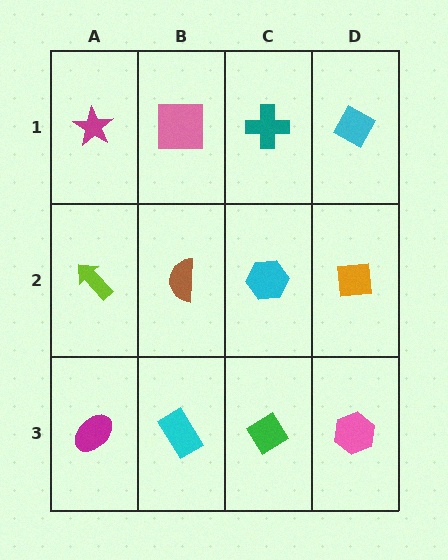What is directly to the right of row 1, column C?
A cyan diamond.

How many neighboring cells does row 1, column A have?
2.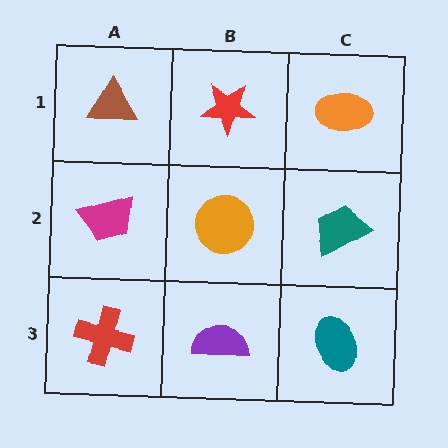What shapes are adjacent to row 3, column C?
A teal trapezoid (row 2, column C), a purple semicircle (row 3, column B).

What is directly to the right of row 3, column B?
A teal ellipse.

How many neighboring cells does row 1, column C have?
2.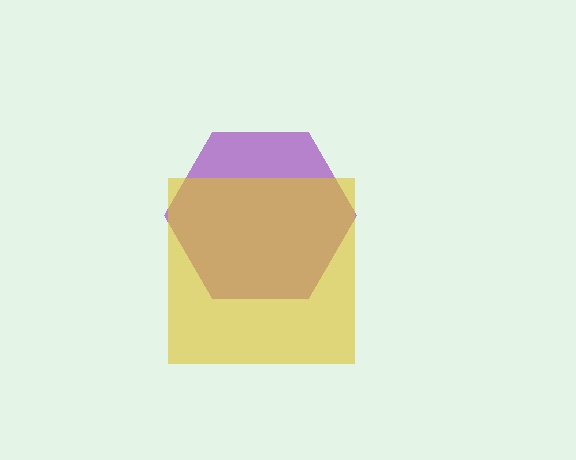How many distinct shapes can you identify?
There are 2 distinct shapes: a purple hexagon, a yellow square.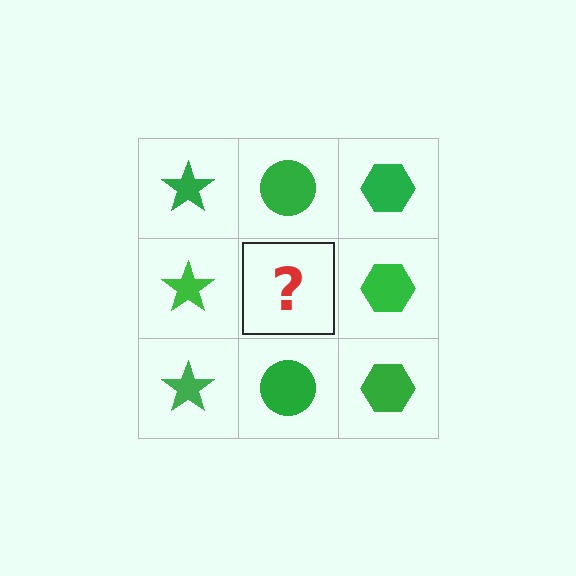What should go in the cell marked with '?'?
The missing cell should contain a green circle.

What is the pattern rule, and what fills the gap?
The rule is that each column has a consistent shape. The gap should be filled with a green circle.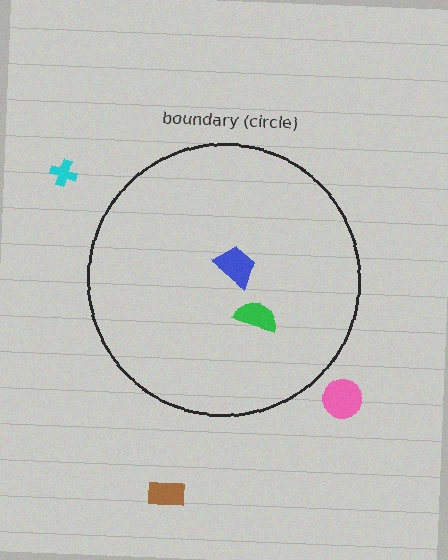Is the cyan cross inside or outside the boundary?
Outside.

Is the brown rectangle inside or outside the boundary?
Outside.